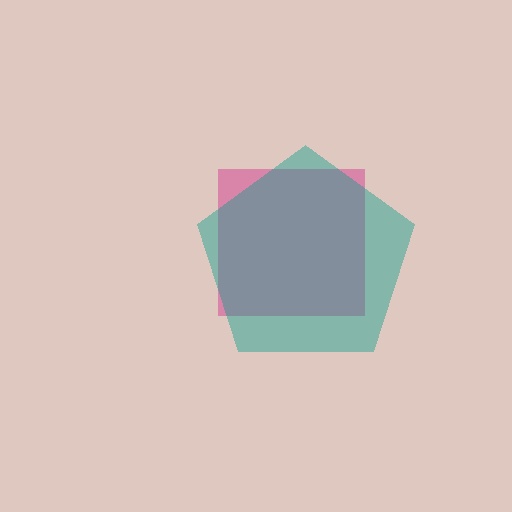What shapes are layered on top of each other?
The layered shapes are: a magenta square, a teal pentagon.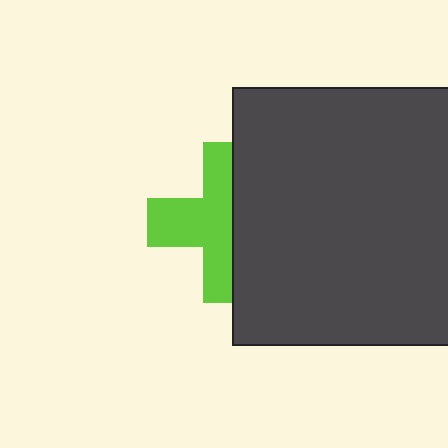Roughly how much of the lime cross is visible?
About half of it is visible (roughly 55%).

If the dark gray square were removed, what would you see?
You would see the complete lime cross.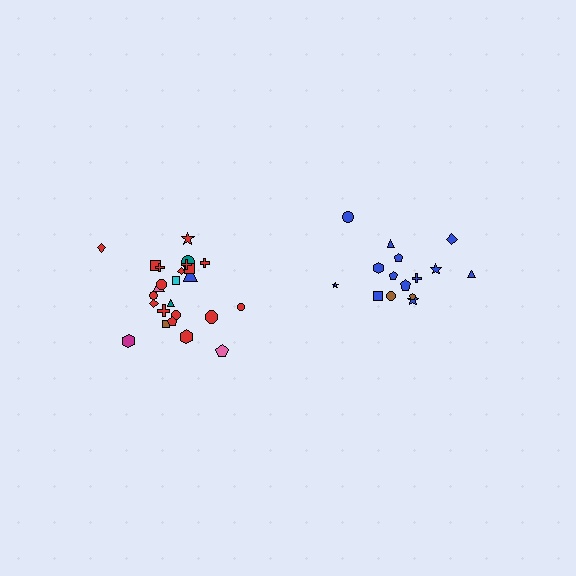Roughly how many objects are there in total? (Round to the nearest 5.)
Roughly 40 objects in total.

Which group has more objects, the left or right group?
The left group.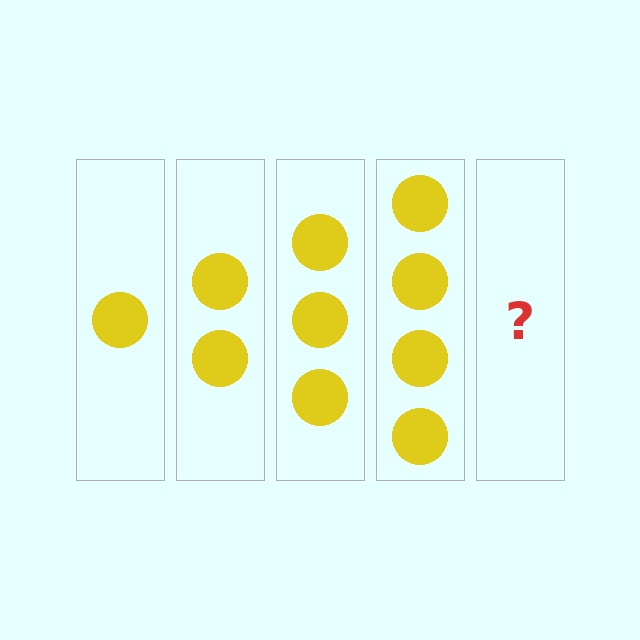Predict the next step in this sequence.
The next step is 5 circles.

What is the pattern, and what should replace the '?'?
The pattern is that each step adds one more circle. The '?' should be 5 circles.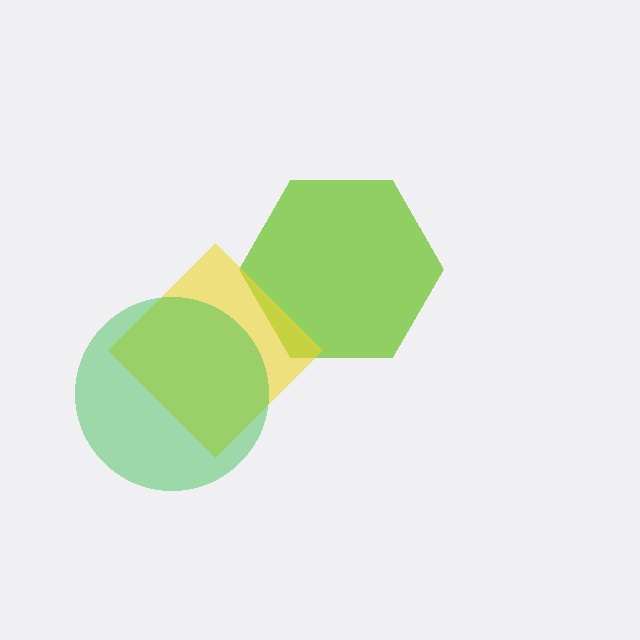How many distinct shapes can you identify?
There are 3 distinct shapes: a lime hexagon, a yellow diamond, a green circle.